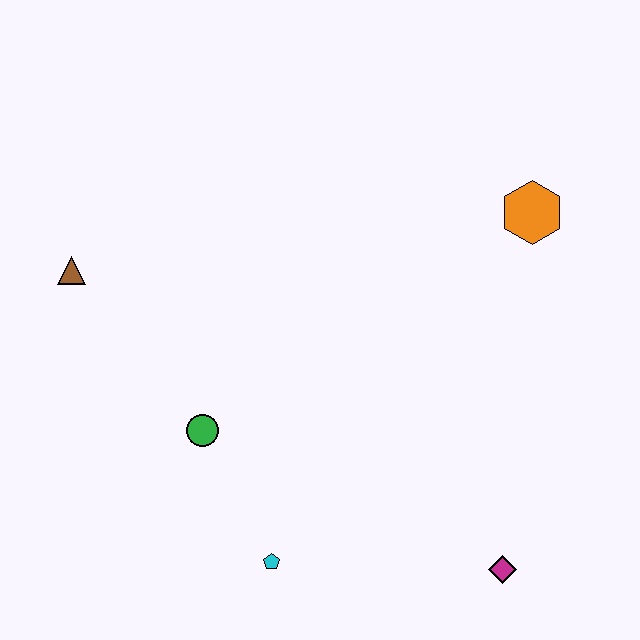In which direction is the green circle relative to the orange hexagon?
The green circle is to the left of the orange hexagon.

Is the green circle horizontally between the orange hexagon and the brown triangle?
Yes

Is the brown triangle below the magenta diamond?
No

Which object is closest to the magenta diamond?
The cyan pentagon is closest to the magenta diamond.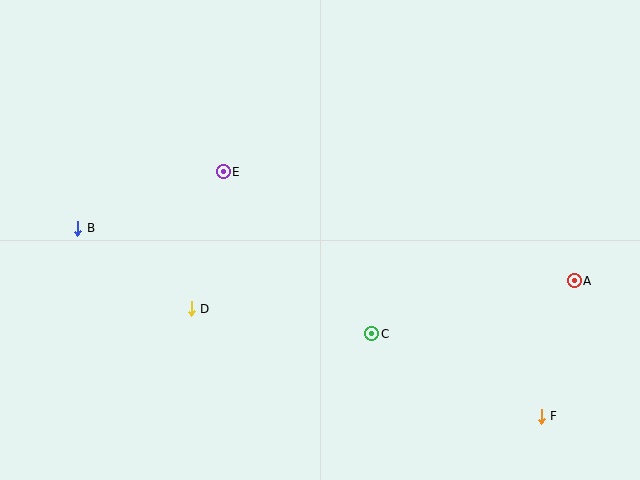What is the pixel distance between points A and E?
The distance between A and E is 368 pixels.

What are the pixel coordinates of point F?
Point F is at (541, 416).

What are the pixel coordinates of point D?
Point D is at (191, 309).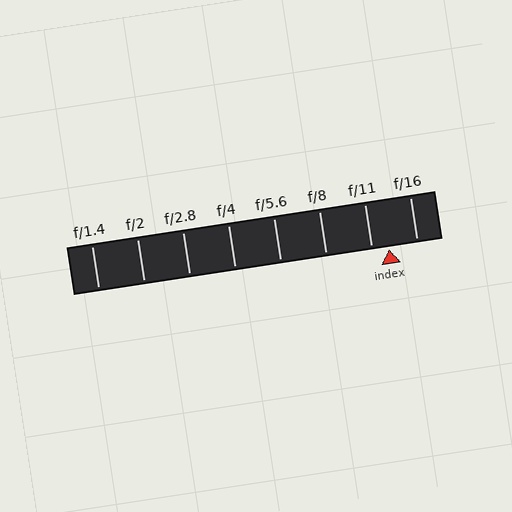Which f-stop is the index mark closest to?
The index mark is closest to f/11.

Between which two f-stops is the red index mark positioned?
The index mark is between f/11 and f/16.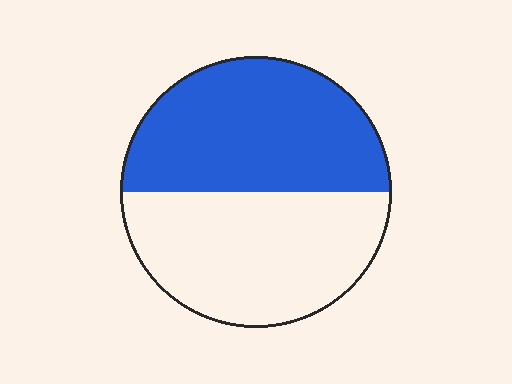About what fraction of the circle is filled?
About one half (1/2).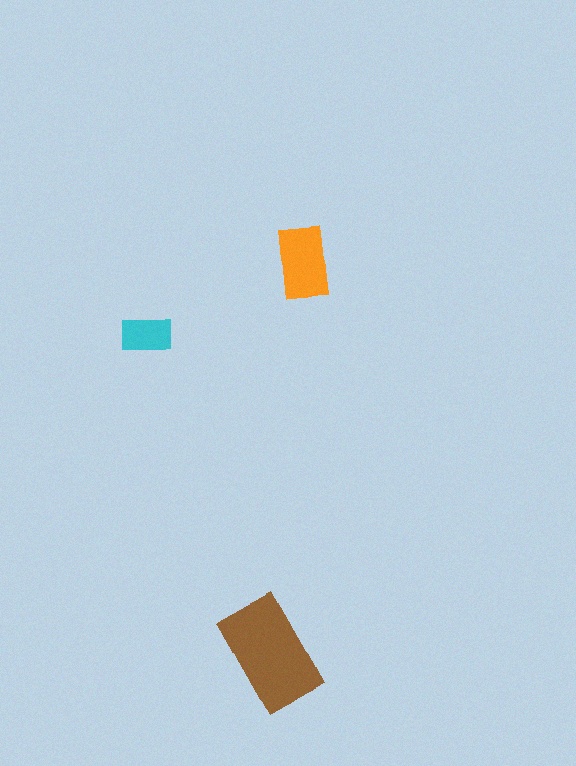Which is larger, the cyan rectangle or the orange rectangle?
The orange one.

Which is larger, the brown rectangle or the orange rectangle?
The brown one.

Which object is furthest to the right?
The orange rectangle is rightmost.